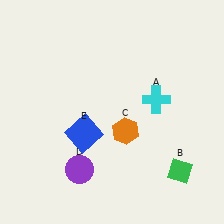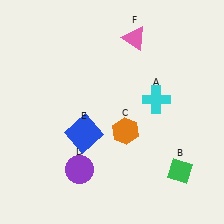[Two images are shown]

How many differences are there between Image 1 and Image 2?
There is 1 difference between the two images.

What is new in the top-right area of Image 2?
A pink triangle (F) was added in the top-right area of Image 2.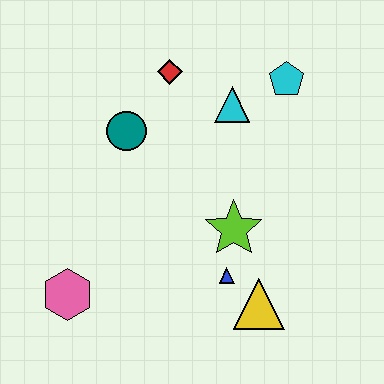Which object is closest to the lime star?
The blue triangle is closest to the lime star.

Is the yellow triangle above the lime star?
No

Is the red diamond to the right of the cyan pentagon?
No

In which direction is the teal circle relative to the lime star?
The teal circle is to the left of the lime star.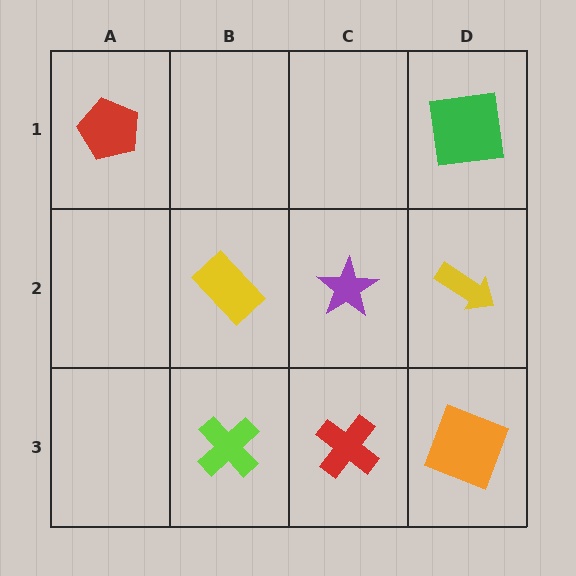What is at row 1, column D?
A green square.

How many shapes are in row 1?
2 shapes.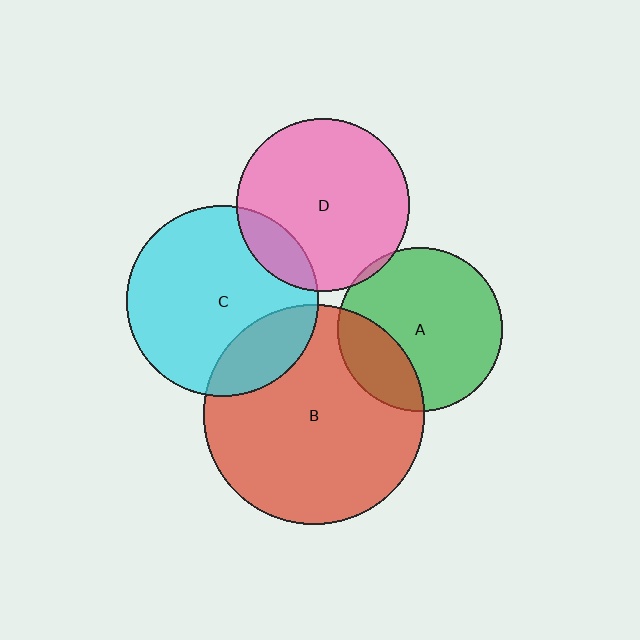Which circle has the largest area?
Circle B (red).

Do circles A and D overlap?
Yes.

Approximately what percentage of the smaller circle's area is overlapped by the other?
Approximately 5%.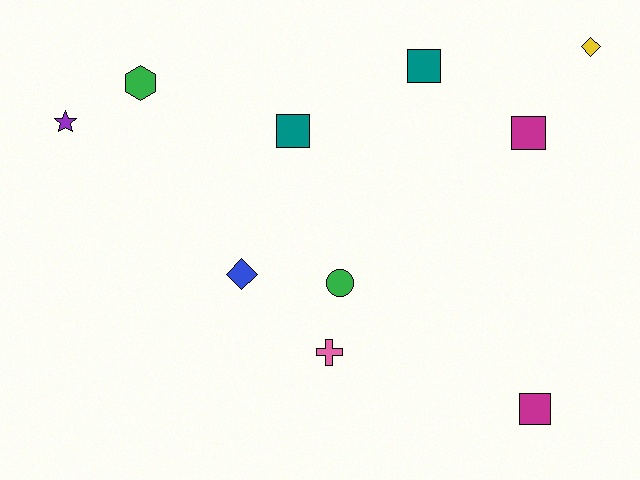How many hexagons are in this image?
There is 1 hexagon.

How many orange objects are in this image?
There are no orange objects.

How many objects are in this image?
There are 10 objects.